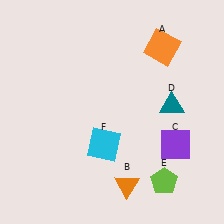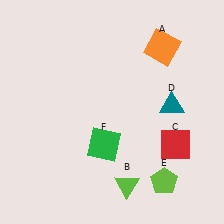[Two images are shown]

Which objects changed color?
B changed from orange to lime. C changed from purple to red. F changed from cyan to green.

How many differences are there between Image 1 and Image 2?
There are 3 differences between the two images.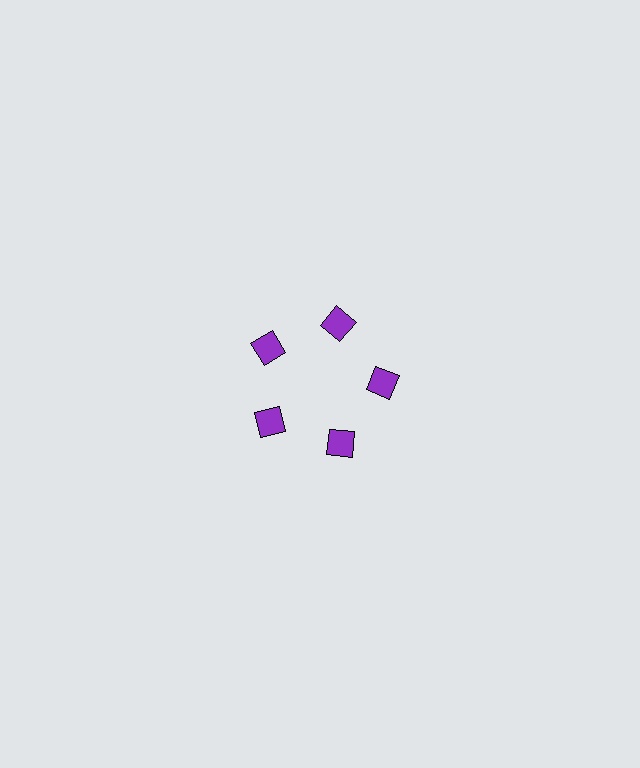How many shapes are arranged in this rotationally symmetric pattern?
There are 5 shapes, arranged in 5 groups of 1.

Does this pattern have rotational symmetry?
Yes, this pattern has 5-fold rotational symmetry. It looks the same after rotating 72 degrees around the center.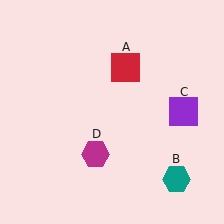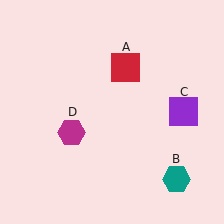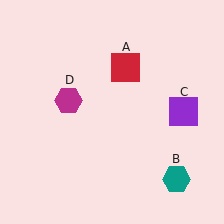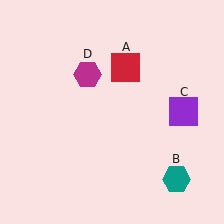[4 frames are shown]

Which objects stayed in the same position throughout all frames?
Red square (object A) and teal hexagon (object B) and purple square (object C) remained stationary.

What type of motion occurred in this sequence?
The magenta hexagon (object D) rotated clockwise around the center of the scene.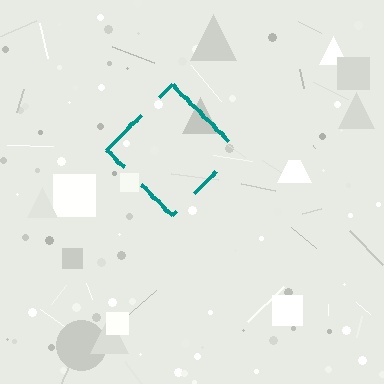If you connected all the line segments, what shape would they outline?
They would outline a diamond.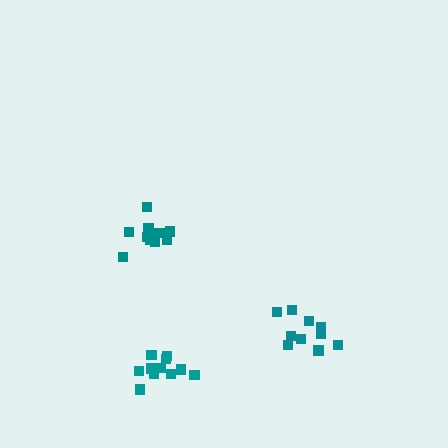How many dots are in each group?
Group 1: 10 dots, Group 2: 11 dots, Group 3: 11 dots (32 total).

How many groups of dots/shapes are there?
There are 3 groups.